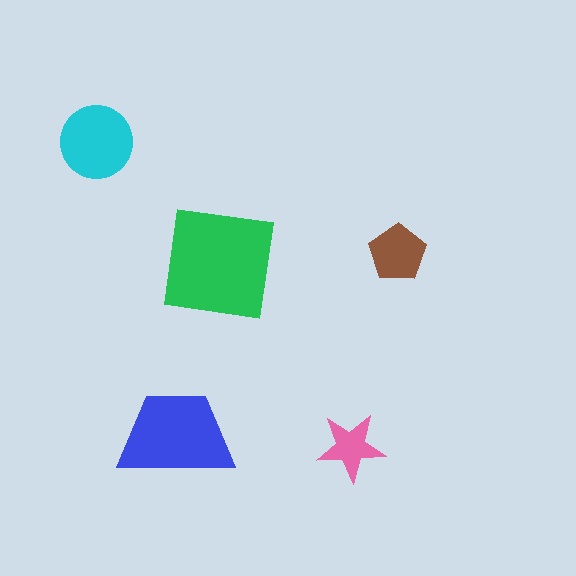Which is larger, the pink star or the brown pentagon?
The brown pentagon.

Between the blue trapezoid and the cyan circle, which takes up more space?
The blue trapezoid.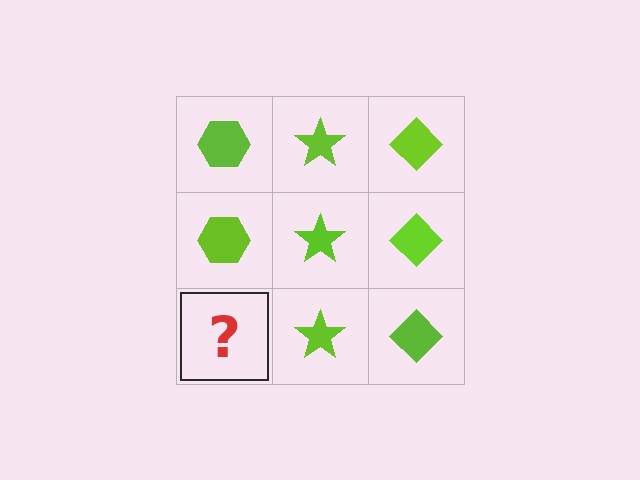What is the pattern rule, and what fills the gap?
The rule is that each column has a consistent shape. The gap should be filled with a lime hexagon.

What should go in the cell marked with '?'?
The missing cell should contain a lime hexagon.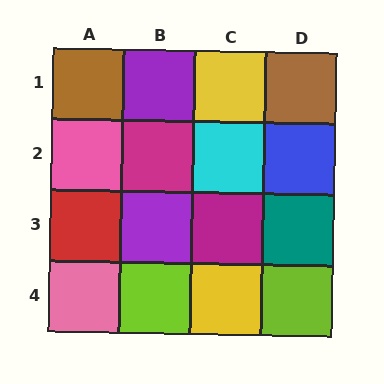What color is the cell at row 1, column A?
Brown.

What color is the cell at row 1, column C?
Yellow.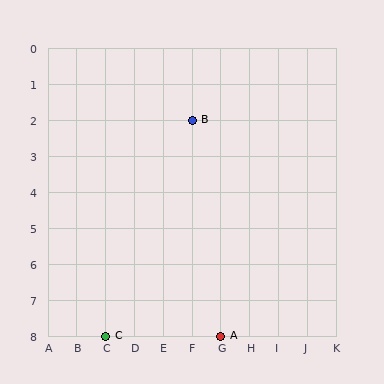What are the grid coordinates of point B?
Point B is at grid coordinates (F, 2).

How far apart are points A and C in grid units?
Points A and C are 4 columns apart.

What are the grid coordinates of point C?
Point C is at grid coordinates (C, 8).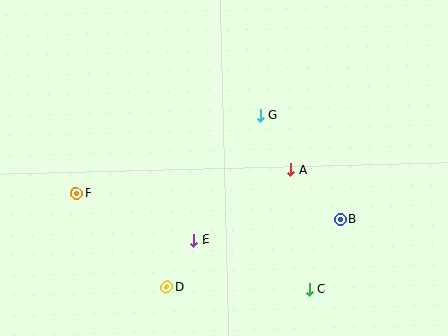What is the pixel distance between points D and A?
The distance between D and A is 170 pixels.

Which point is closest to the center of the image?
Point G at (260, 115) is closest to the center.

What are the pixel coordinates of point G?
Point G is at (260, 115).